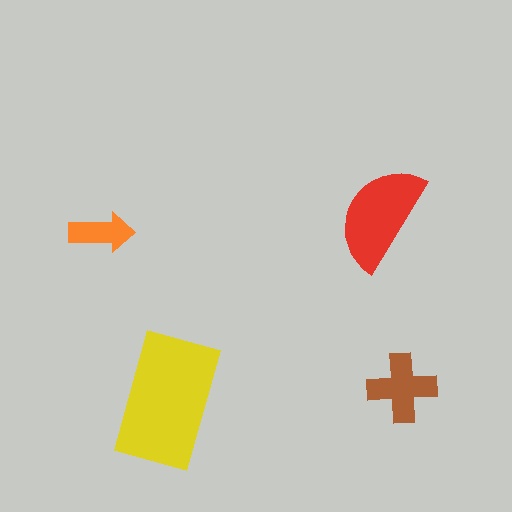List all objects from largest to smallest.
The yellow rectangle, the red semicircle, the brown cross, the orange arrow.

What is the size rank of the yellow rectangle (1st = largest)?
1st.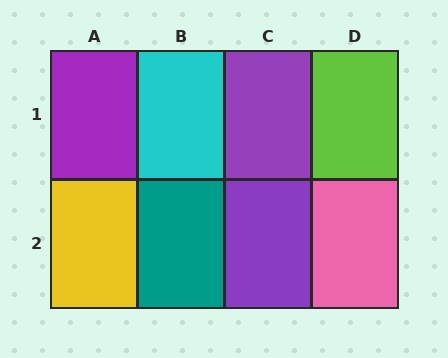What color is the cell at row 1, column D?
Lime.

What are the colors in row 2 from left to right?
Yellow, teal, purple, pink.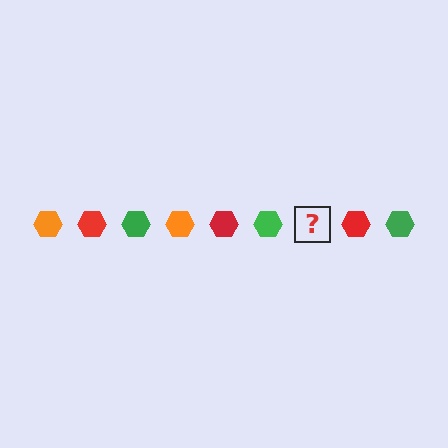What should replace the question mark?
The question mark should be replaced with an orange hexagon.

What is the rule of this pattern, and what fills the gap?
The rule is that the pattern cycles through orange, red, green hexagons. The gap should be filled with an orange hexagon.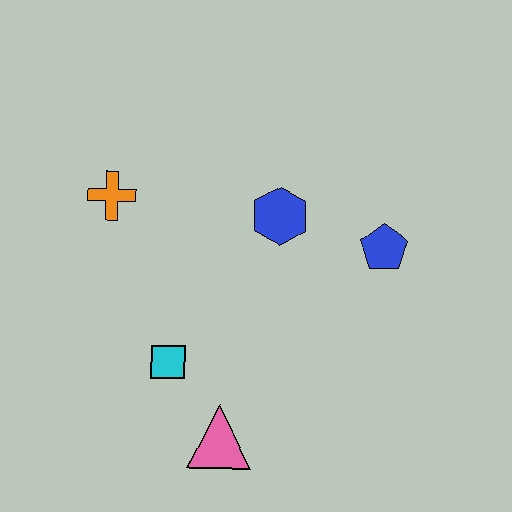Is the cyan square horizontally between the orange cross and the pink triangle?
Yes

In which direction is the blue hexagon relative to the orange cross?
The blue hexagon is to the right of the orange cross.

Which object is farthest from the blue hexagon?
The pink triangle is farthest from the blue hexagon.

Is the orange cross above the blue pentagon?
Yes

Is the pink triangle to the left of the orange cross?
No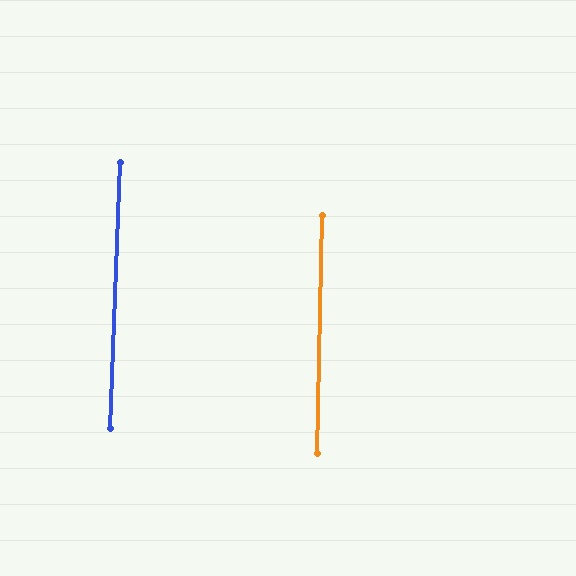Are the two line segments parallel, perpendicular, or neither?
Parallel — their directions differ by only 1.0°.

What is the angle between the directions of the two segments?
Approximately 1 degree.